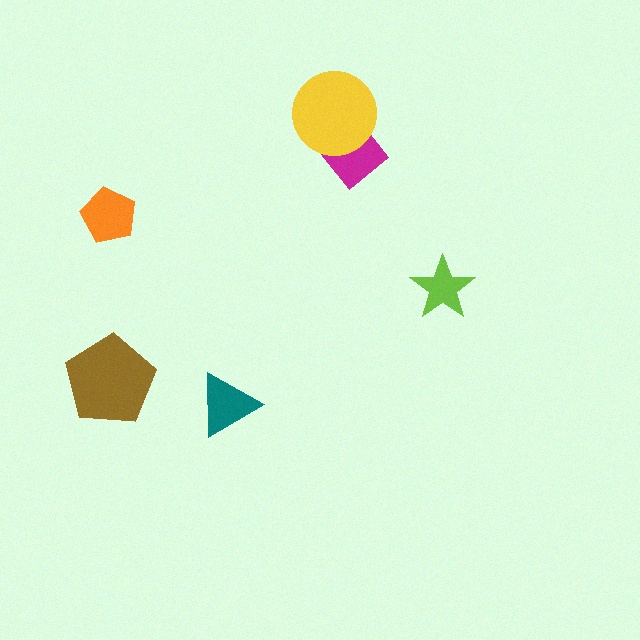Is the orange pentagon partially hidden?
No, no other shape covers it.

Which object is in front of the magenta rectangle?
The yellow circle is in front of the magenta rectangle.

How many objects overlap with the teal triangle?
0 objects overlap with the teal triangle.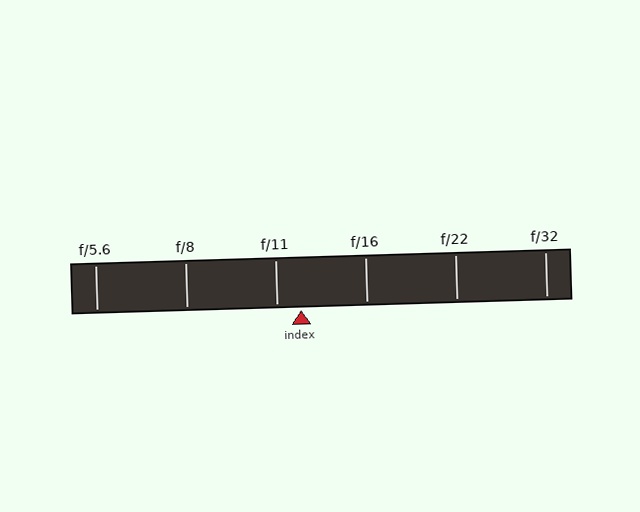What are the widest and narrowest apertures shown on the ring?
The widest aperture shown is f/5.6 and the narrowest is f/32.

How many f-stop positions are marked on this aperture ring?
There are 6 f-stop positions marked.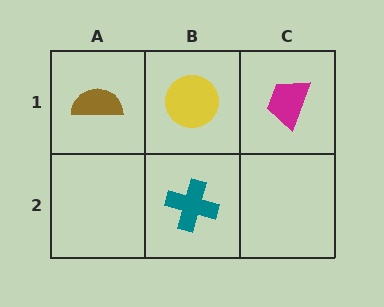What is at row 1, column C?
A magenta trapezoid.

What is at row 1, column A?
A brown semicircle.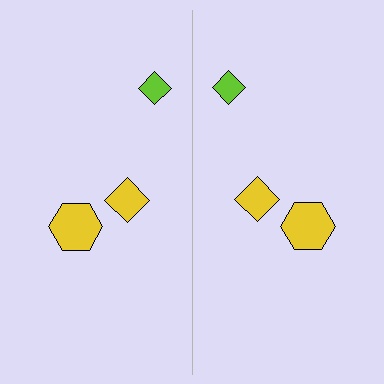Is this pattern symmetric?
Yes, this pattern has bilateral (reflection) symmetry.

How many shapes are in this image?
There are 6 shapes in this image.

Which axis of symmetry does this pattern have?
The pattern has a vertical axis of symmetry running through the center of the image.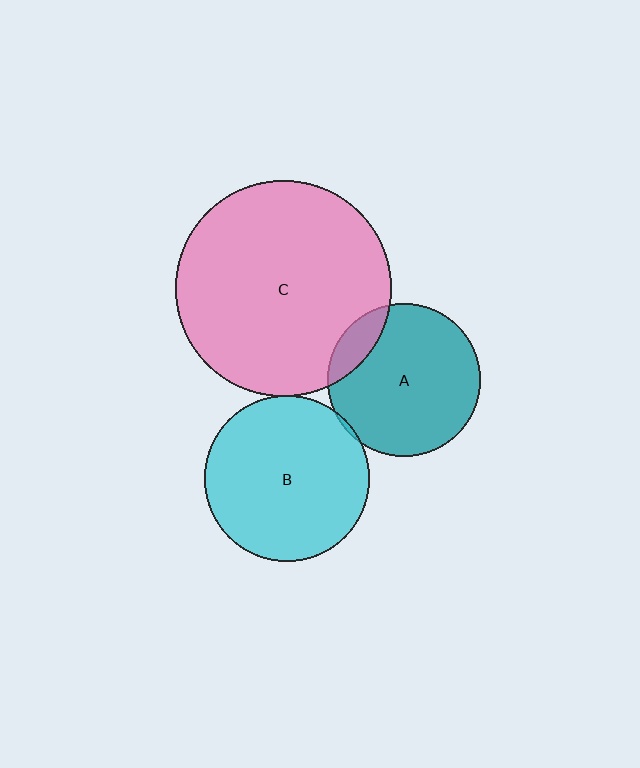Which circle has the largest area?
Circle C (pink).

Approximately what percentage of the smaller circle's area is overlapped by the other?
Approximately 15%.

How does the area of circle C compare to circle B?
Approximately 1.7 times.